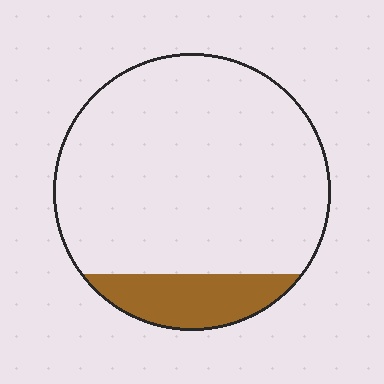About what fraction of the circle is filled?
About one sixth (1/6).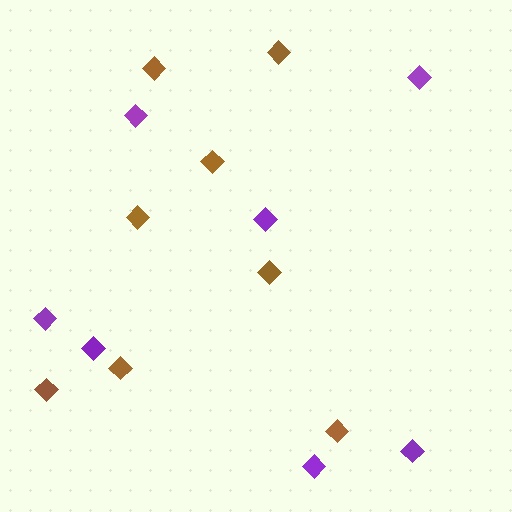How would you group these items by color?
There are 2 groups: one group of brown diamonds (8) and one group of purple diamonds (7).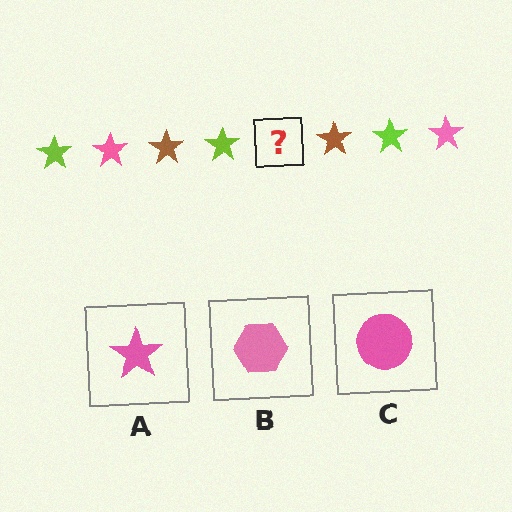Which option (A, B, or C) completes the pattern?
A.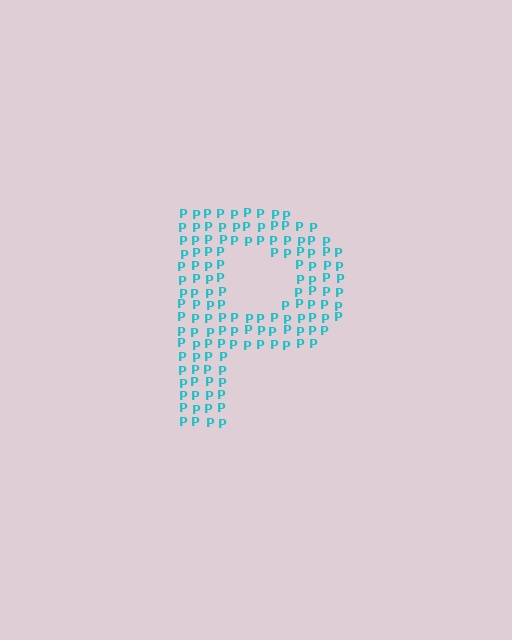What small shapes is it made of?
It is made of small letter P's.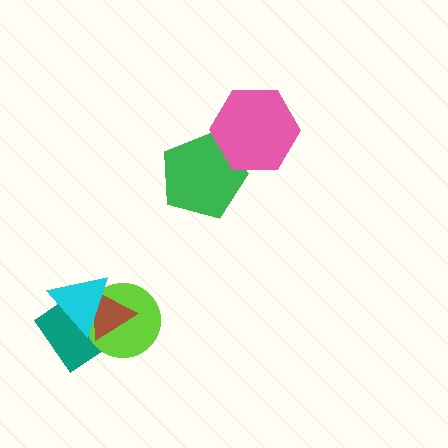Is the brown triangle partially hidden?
Yes, it is partially covered by another shape.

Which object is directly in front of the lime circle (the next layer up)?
The brown triangle is directly in front of the lime circle.